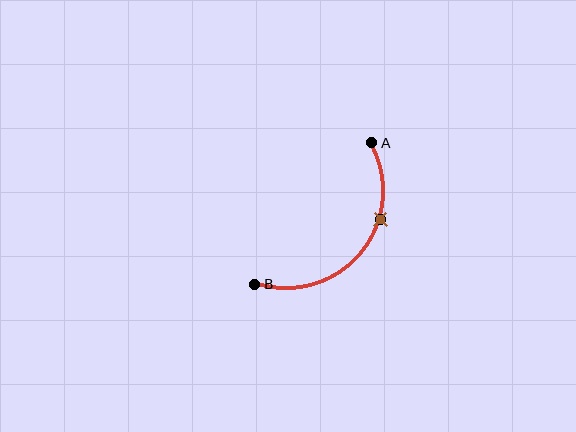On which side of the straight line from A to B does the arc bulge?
The arc bulges below and to the right of the straight line connecting A and B.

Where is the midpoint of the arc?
The arc midpoint is the point on the curve farthest from the straight line joining A and B. It sits below and to the right of that line.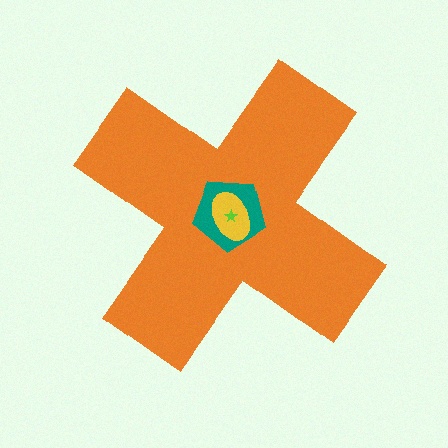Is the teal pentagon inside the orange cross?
Yes.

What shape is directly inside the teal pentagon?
The yellow ellipse.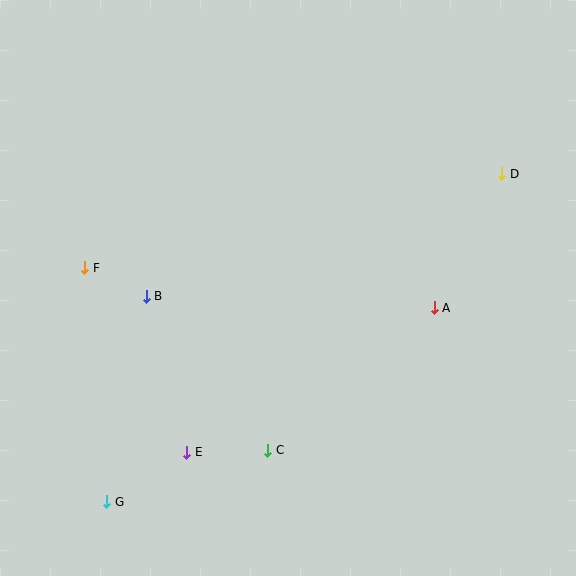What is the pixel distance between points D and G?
The distance between D and G is 513 pixels.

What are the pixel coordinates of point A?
Point A is at (434, 308).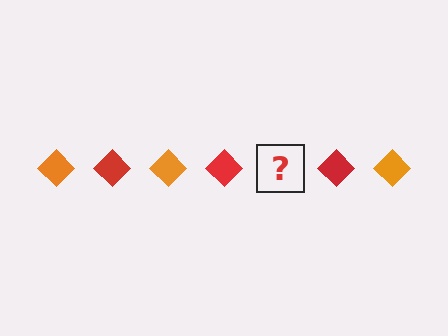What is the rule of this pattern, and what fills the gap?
The rule is that the pattern cycles through orange, red diamonds. The gap should be filled with an orange diamond.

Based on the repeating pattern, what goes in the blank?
The blank should be an orange diamond.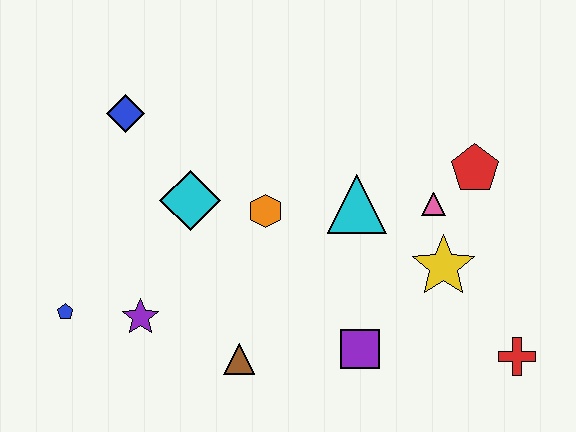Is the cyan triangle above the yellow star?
Yes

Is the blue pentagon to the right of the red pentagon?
No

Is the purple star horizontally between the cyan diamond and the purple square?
No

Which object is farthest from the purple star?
The red cross is farthest from the purple star.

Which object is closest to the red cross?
The yellow star is closest to the red cross.